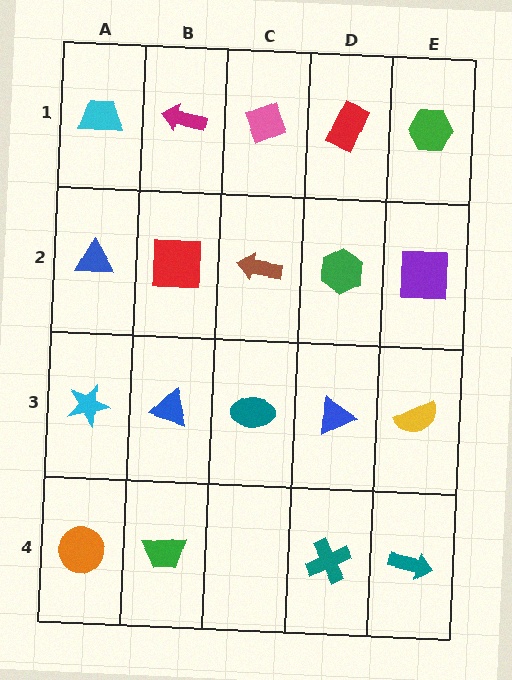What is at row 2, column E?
A purple square.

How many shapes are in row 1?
5 shapes.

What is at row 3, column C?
A teal ellipse.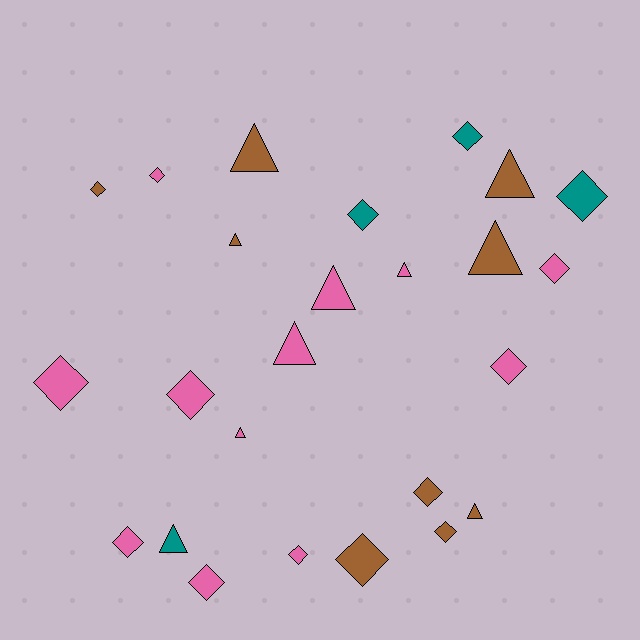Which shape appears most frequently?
Diamond, with 15 objects.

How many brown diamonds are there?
There are 4 brown diamonds.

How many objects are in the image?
There are 25 objects.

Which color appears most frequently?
Pink, with 12 objects.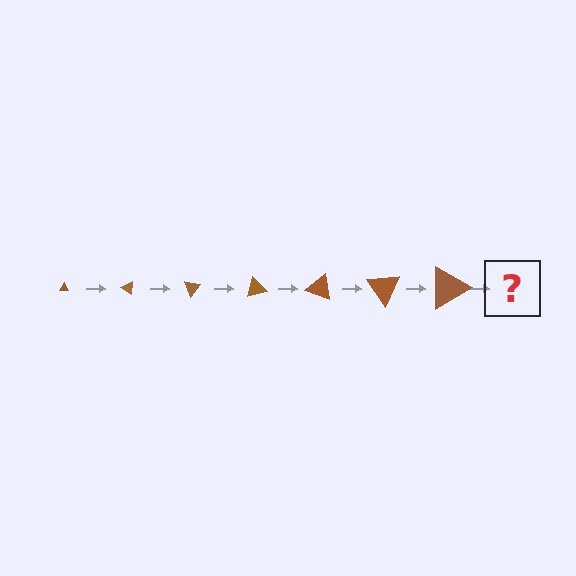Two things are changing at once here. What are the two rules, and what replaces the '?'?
The two rules are that the triangle grows larger each step and it rotates 35 degrees each step. The '?' should be a triangle, larger than the previous one and rotated 245 degrees from the start.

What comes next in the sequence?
The next element should be a triangle, larger than the previous one and rotated 245 degrees from the start.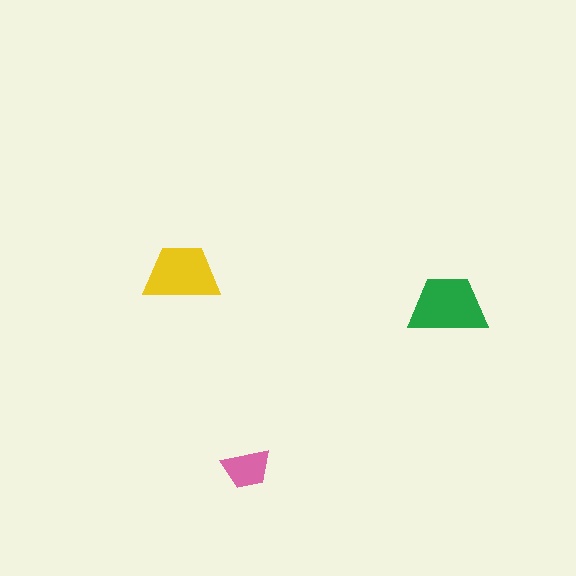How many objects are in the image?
There are 3 objects in the image.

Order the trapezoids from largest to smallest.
the green one, the yellow one, the pink one.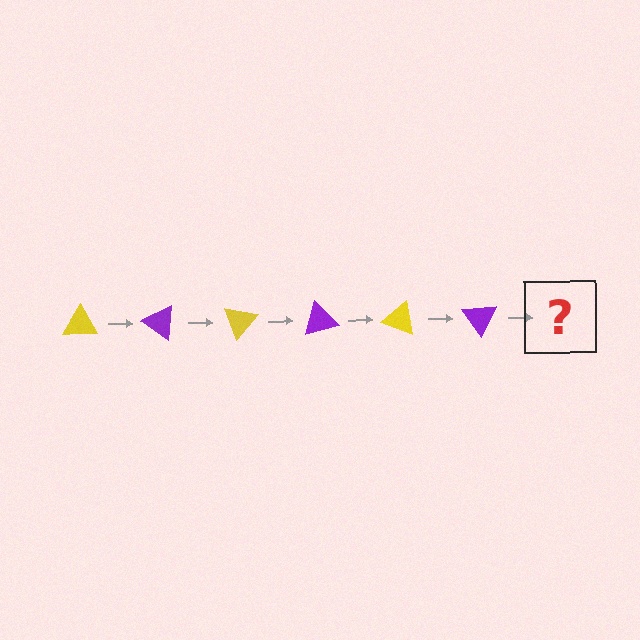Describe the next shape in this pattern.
It should be a yellow triangle, rotated 210 degrees from the start.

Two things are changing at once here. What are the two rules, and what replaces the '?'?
The two rules are that it rotates 35 degrees each step and the color cycles through yellow and purple. The '?' should be a yellow triangle, rotated 210 degrees from the start.